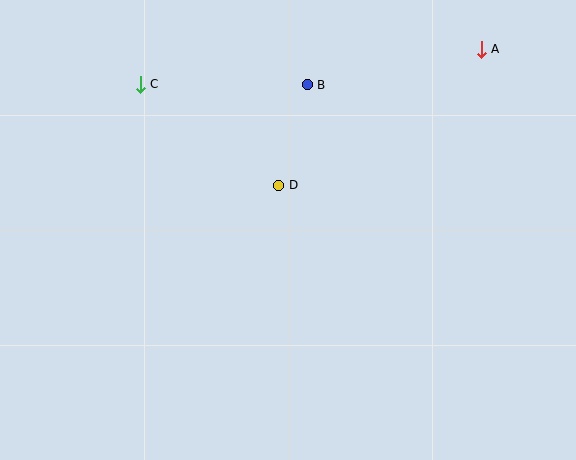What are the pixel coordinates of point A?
Point A is at (481, 49).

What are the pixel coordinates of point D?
Point D is at (279, 185).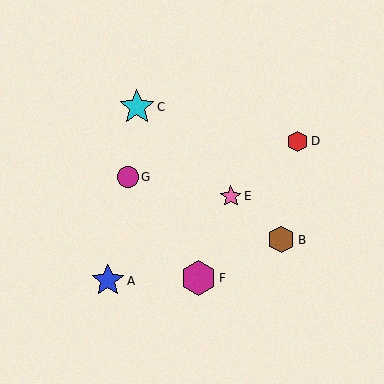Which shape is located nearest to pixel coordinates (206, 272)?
The magenta hexagon (labeled F) at (199, 278) is nearest to that location.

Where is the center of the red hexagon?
The center of the red hexagon is at (298, 141).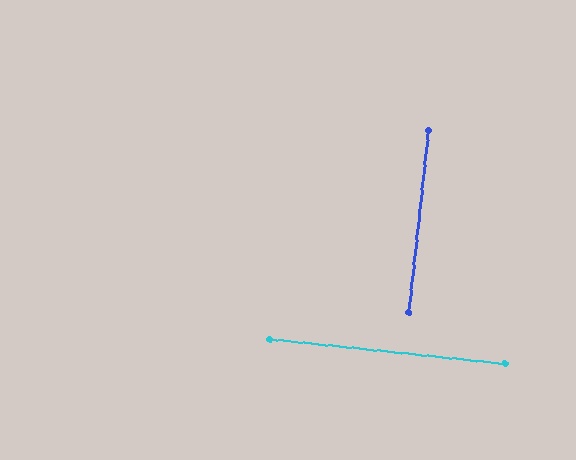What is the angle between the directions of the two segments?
Approximately 90 degrees.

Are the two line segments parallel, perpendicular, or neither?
Perpendicular — they meet at approximately 90°.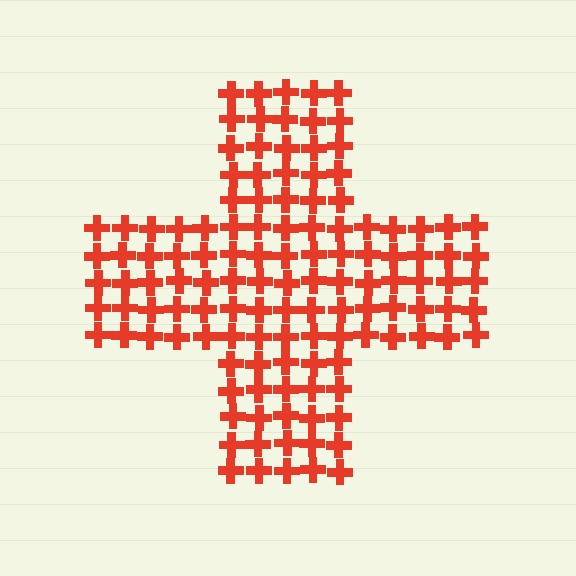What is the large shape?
The large shape is a cross.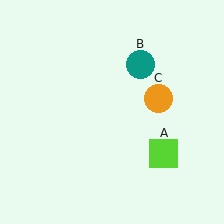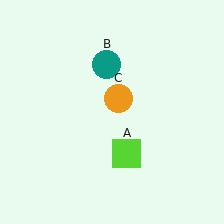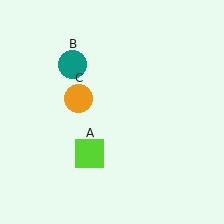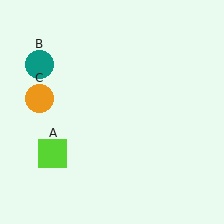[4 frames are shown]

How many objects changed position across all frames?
3 objects changed position: lime square (object A), teal circle (object B), orange circle (object C).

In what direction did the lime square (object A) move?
The lime square (object A) moved left.